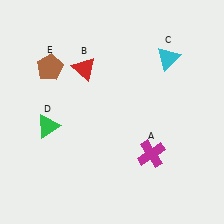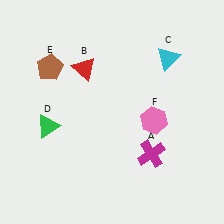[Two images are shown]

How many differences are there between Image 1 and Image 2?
There is 1 difference between the two images.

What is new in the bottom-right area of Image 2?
A pink hexagon (F) was added in the bottom-right area of Image 2.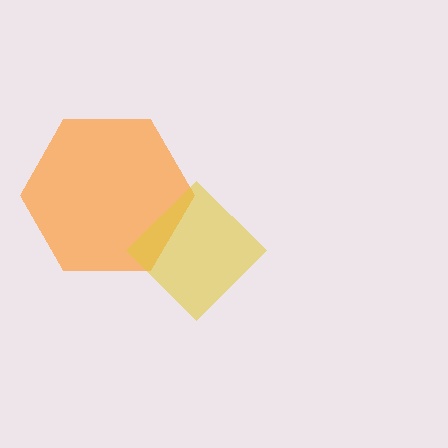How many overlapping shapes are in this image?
There are 2 overlapping shapes in the image.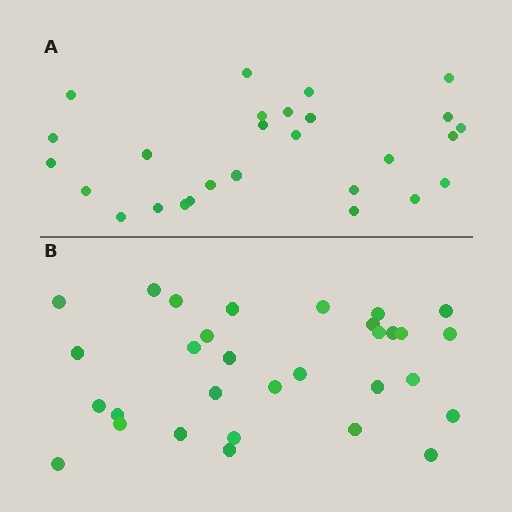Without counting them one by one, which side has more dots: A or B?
Region B (the bottom region) has more dots.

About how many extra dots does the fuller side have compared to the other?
Region B has about 4 more dots than region A.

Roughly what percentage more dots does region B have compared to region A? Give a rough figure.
About 15% more.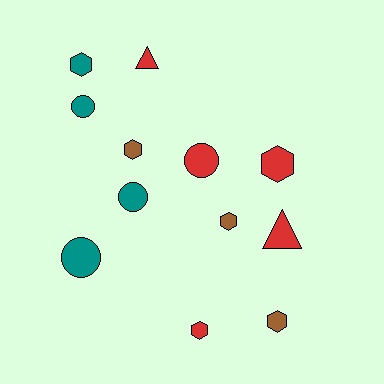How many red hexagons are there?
There are 2 red hexagons.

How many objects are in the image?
There are 12 objects.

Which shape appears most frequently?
Hexagon, with 6 objects.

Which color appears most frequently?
Red, with 5 objects.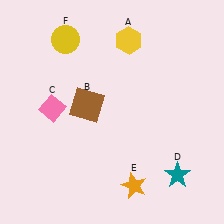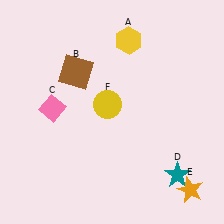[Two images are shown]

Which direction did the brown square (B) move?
The brown square (B) moved up.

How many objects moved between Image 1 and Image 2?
3 objects moved between the two images.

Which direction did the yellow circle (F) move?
The yellow circle (F) moved down.